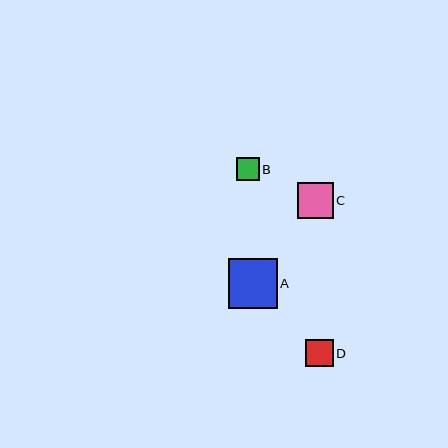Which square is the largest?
Square A is the largest with a size of approximately 49 pixels.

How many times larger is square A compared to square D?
Square A is approximately 1.8 times the size of square D.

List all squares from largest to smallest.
From largest to smallest: A, C, D, B.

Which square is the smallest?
Square B is the smallest with a size of approximately 23 pixels.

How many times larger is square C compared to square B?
Square C is approximately 1.5 times the size of square B.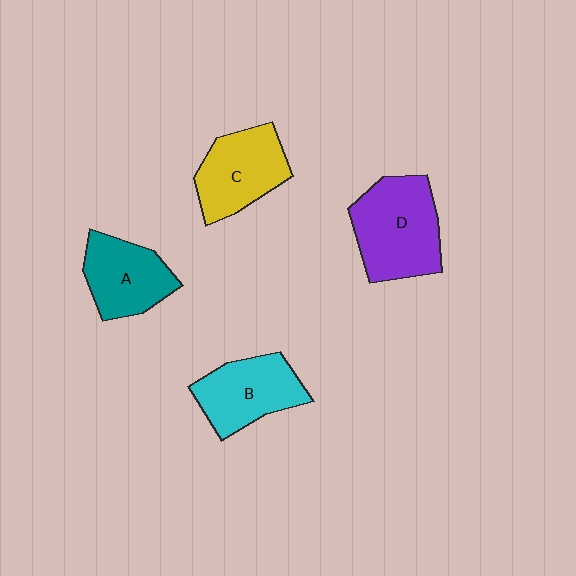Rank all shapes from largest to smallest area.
From largest to smallest: D (purple), C (yellow), B (cyan), A (teal).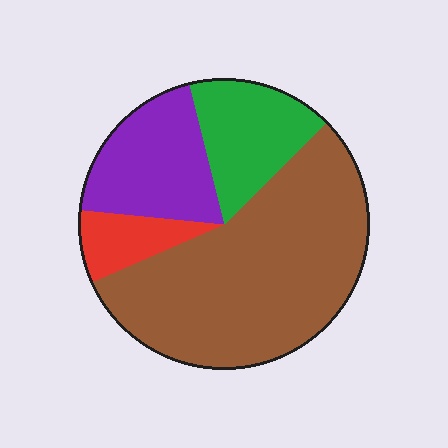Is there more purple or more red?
Purple.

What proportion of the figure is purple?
Purple covers around 20% of the figure.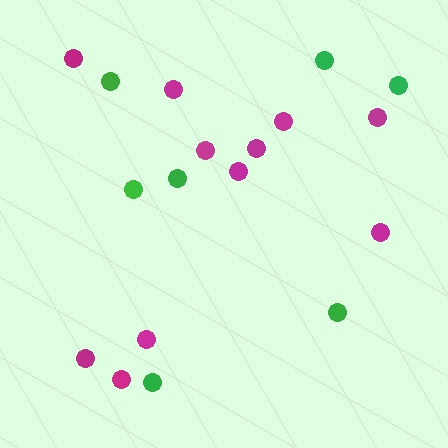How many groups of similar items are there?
There are 2 groups: one group of magenta circles (11) and one group of green circles (7).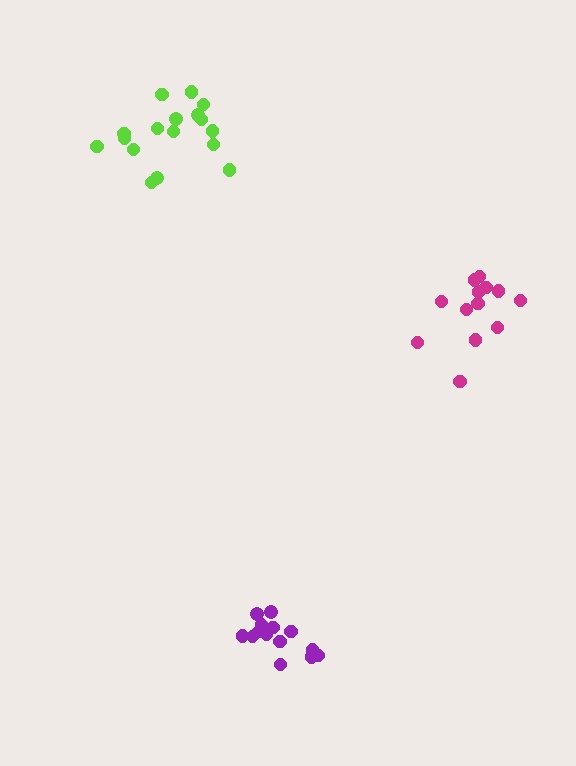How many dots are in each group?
Group 1: 13 dots, Group 2: 14 dots, Group 3: 17 dots (44 total).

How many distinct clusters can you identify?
There are 3 distinct clusters.